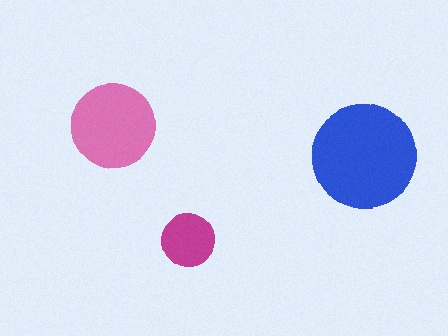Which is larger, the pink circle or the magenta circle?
The pink one.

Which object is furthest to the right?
The blue circle is rightmost.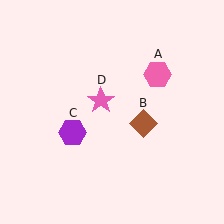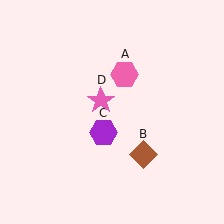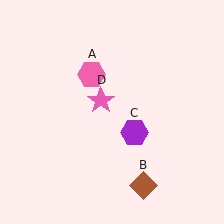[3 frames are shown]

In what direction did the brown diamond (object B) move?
The brown diamond (object B) moved down.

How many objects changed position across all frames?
3 objects changed position: pink hexagon (object A), brown diamond (object B), purple hexagon (object C).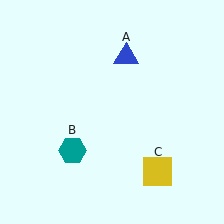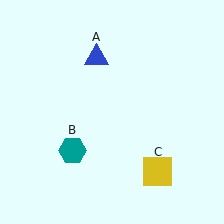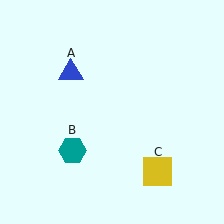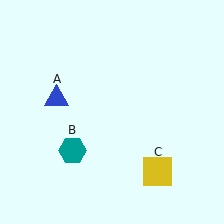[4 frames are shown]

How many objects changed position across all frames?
1 object changed position: blue triangle (object A).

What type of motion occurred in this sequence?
The blue triangle (object A) rotated counterclockwise around the center of the scene.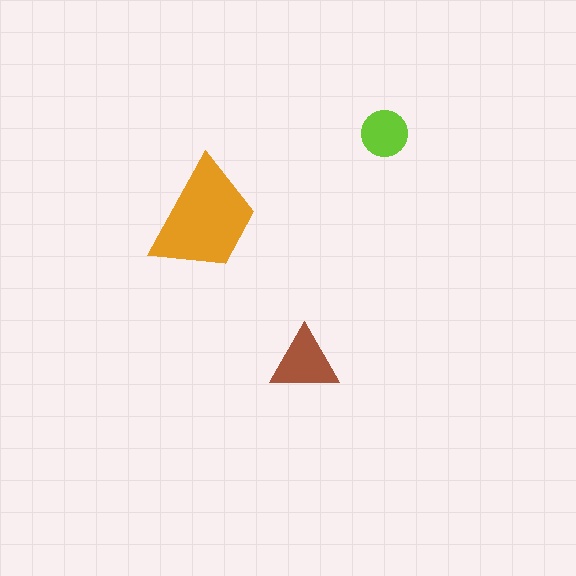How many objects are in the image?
There are 3 objects in the image.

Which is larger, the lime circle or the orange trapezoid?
The orange trapezoid.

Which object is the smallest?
The lime circle.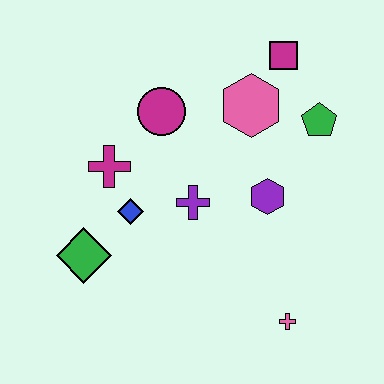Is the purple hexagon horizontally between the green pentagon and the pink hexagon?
Yes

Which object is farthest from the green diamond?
The magenta square is farthest from the green diamond.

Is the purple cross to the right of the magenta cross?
Yes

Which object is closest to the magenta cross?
The blue diamond is closest to the magenta cross.